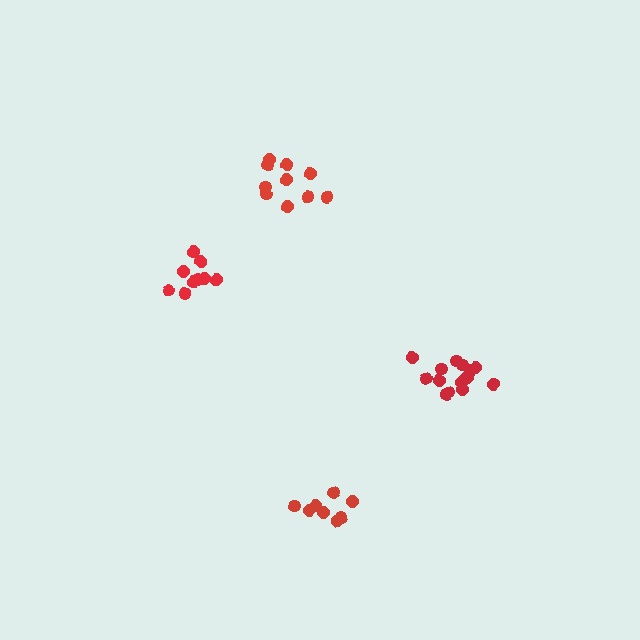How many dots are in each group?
Group 1: 8 dots, Group 2: 9 dots, Group 3: 10 dots, Group 4: 14 dots (41 total).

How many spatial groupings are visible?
There are 4 spatial groupings.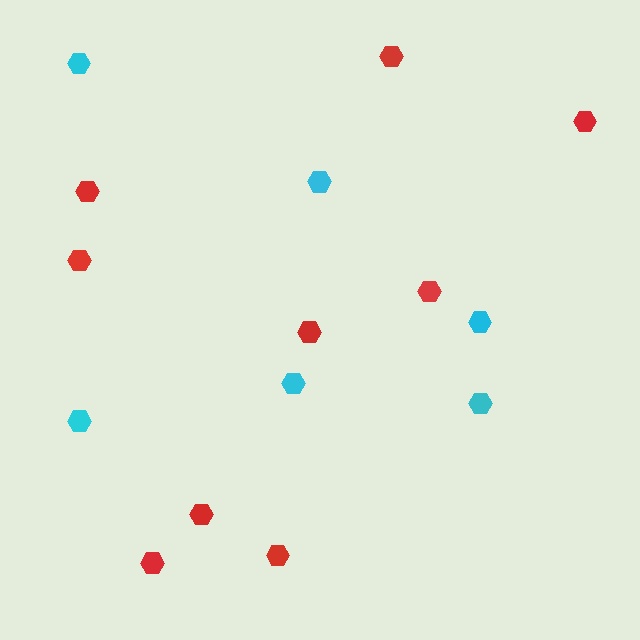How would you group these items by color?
There are 2 groups: one group of cyan hexagons (6) and one group of red hexagons (9).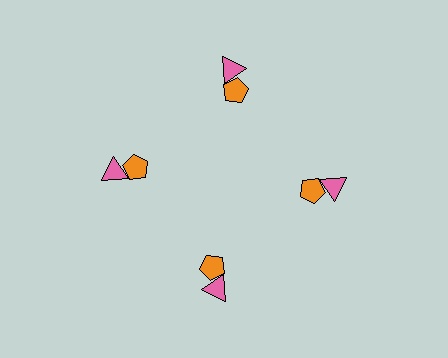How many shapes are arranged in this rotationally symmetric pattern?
There are 8 shapes, arranged in 4 groups of 2.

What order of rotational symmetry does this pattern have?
This pattern has 4-fold rotational symmetry.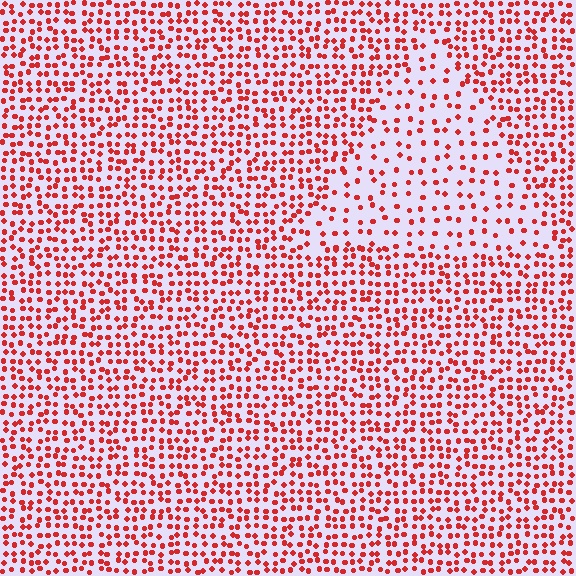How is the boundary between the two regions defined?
The boundary is defined by a change in element density (approximately 2.1x ratio). All elements are the same color, size, and shape.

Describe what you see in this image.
The image contains small red elements arranged at two different densities. A triangle-shaped region is visible where the elements are less densely packed than the surrounding area.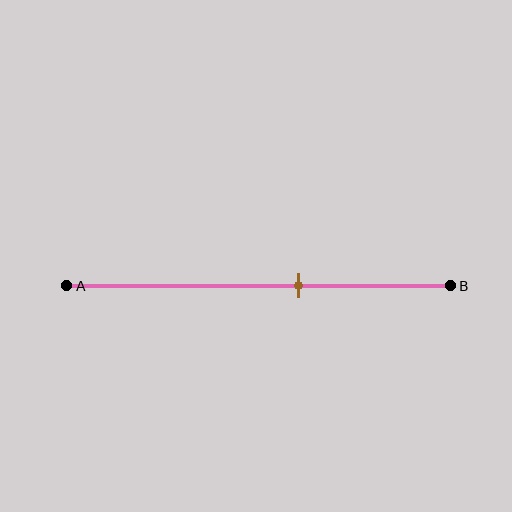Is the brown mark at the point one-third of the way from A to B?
No, the mark is at about 60% from A, not at the 33% one-third point.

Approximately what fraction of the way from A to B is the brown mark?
The brown mark is approximately 60% of the way from A to B.